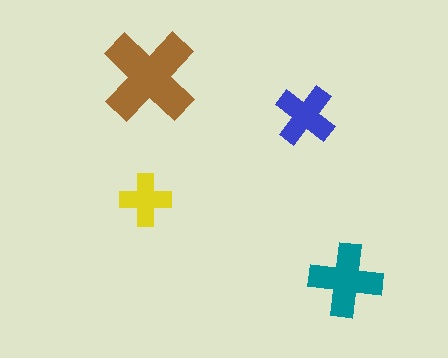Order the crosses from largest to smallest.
the brown one, the teal one, the blue one, the yellow one.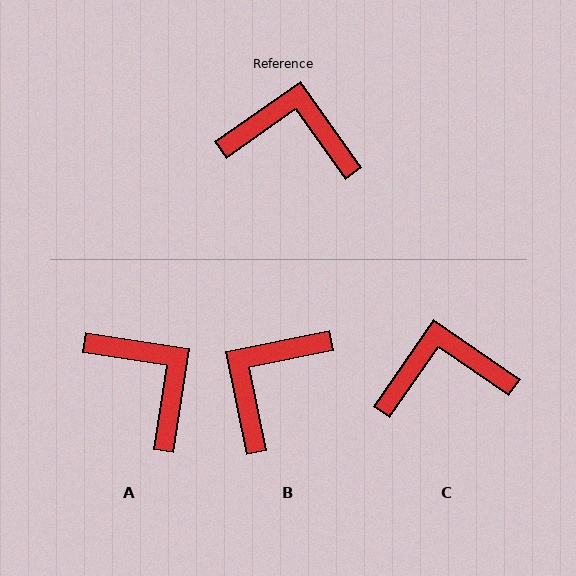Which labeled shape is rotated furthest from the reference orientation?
B, about 67 degrees away.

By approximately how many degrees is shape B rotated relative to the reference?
Approximately 67 degrees counter-clockwise.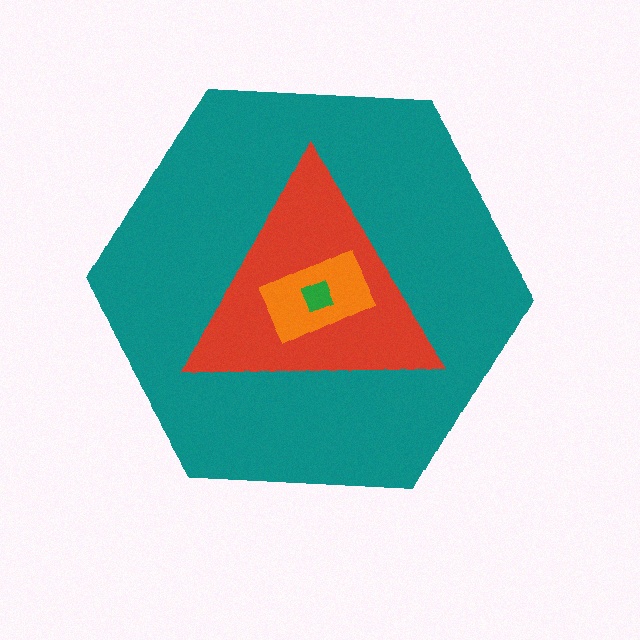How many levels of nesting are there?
4.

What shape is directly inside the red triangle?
The orange rectangle.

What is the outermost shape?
The teal hexagon.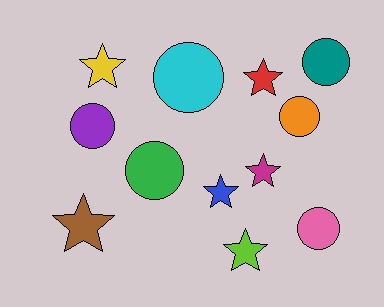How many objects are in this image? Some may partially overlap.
There are 12 objects.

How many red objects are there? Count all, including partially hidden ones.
There is 1 red object.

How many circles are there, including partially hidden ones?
There are 6 circles.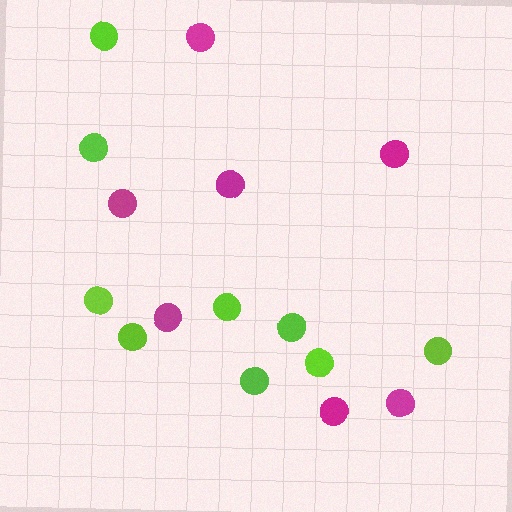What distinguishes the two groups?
There are 2 groups: one group of magenta circles (7) and one group of lime circles (9).